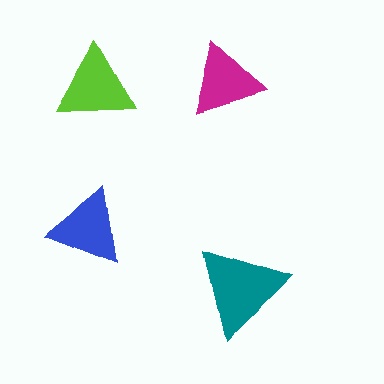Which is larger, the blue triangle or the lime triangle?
The lime one.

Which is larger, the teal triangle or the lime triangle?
The teal one.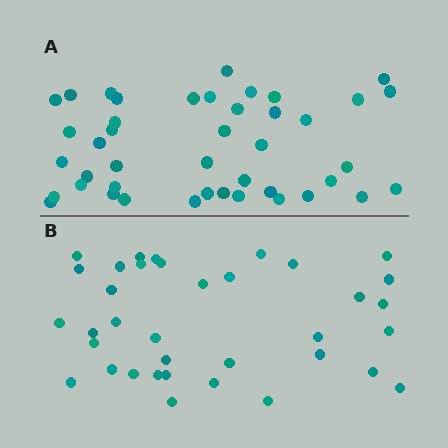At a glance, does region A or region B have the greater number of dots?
Region A (the top region) has more dots.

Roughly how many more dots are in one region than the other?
Region A has roughly 8 or so more dots than region B.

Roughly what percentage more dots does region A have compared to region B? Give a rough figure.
About 20% more.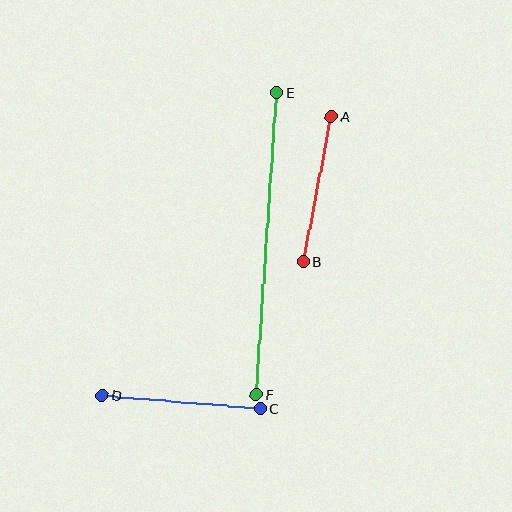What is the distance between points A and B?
The distance is approximately 148 pixels.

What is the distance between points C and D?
The distance is approximately 159 pixels.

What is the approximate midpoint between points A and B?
The midpoint is at approximately (317, 189) pixels.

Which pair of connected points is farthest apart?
Points E and F are farthest apart.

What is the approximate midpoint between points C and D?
The midpoint is at approximately (181, 402) pixels.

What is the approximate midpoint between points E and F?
The midpoint is at approximately (266, 244) pixels.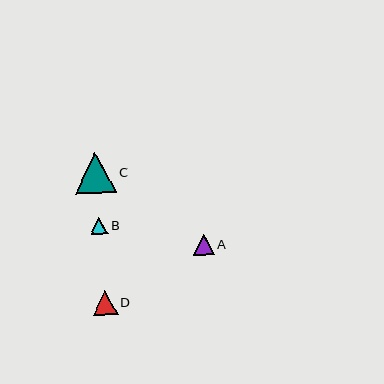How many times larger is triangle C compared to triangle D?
Triangle C is approximately 1.7 times the size of triangle D.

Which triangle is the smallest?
Triangle B is the smallest with a size of approximately 17 pixels.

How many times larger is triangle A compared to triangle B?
Triangle A is approximately 1.2 times the size of triangle B.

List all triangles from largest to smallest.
From largest to smallest: C, D, A, B.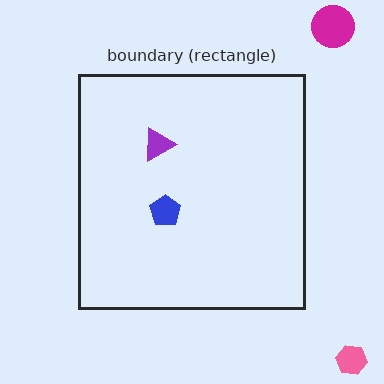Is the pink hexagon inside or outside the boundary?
Outside.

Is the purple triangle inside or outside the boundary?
Inside.